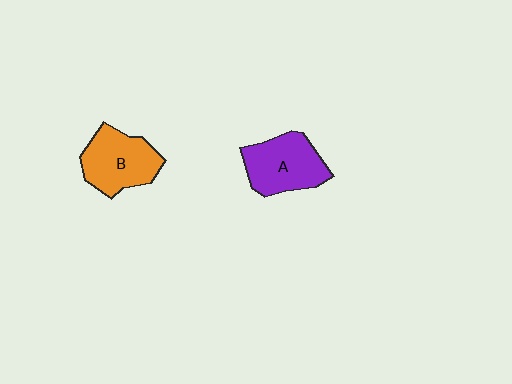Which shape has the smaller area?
Shape B (orange).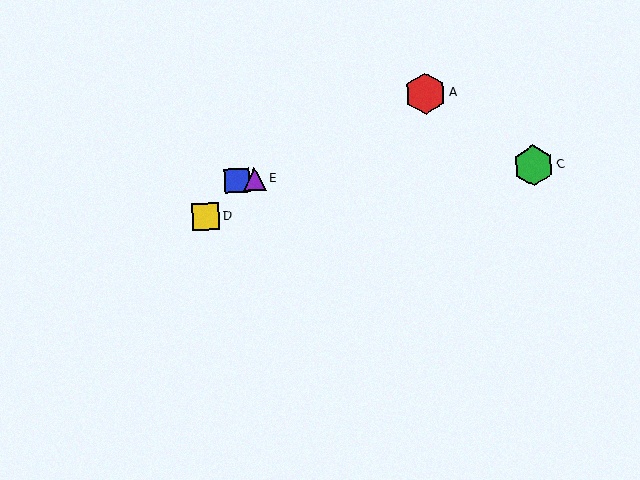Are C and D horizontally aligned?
No, C is at y≈166 and D is at y≈217.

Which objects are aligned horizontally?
Objects B, C, E are aligned horizontally.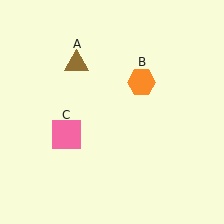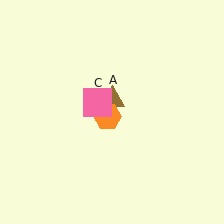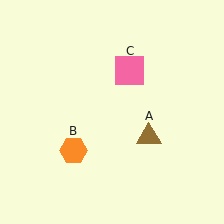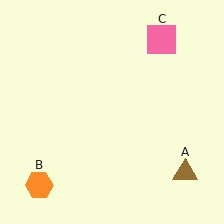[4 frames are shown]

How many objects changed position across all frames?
3 objects changed position: brown triangle (object A), orange hexagon (object B), pink square (object C).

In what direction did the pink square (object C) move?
The pink square (object C) moved up and to the right.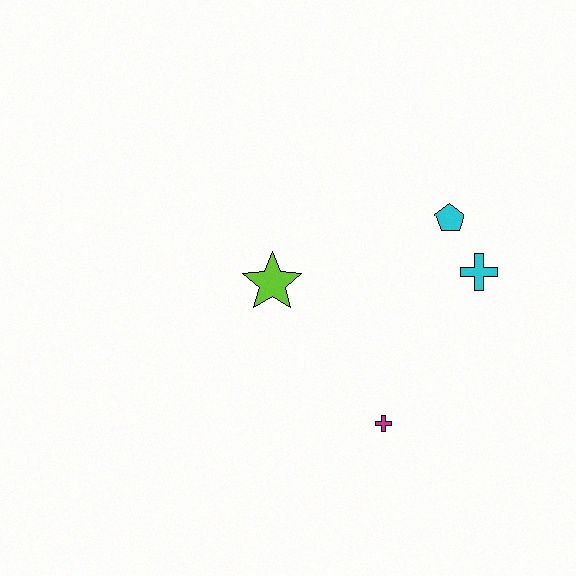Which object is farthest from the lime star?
The cyan cross is farthest from the lime star.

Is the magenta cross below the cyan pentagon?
Yes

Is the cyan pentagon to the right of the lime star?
Yes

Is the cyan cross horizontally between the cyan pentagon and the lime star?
No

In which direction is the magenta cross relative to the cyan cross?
The magenta cross is below the cyan cross.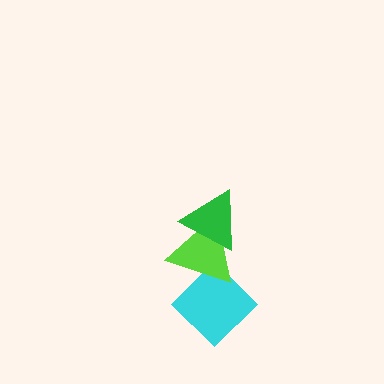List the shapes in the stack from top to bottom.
From top to bottom: the green triangle, the lime triangle, the cyan diamond.